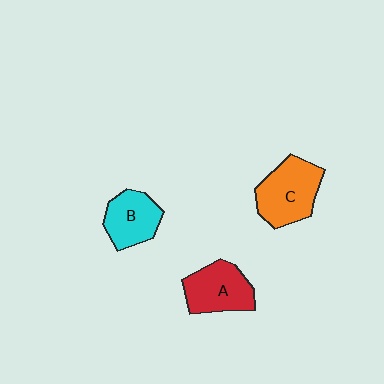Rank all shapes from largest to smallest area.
From largest to smallest: C (orange), A (red), B (cyan).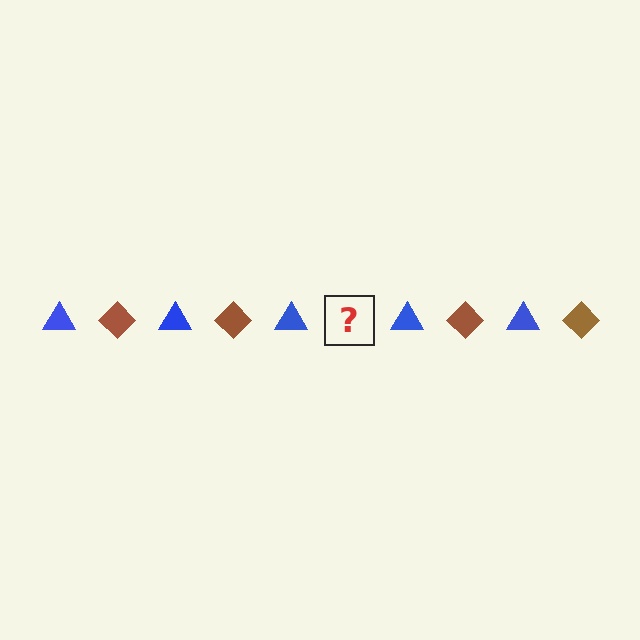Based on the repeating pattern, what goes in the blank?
The blank should be a brown diamond.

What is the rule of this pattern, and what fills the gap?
The rule is that the pattern alternates between blue triangle and brown diamond. The gap should be filled with a brown diamond.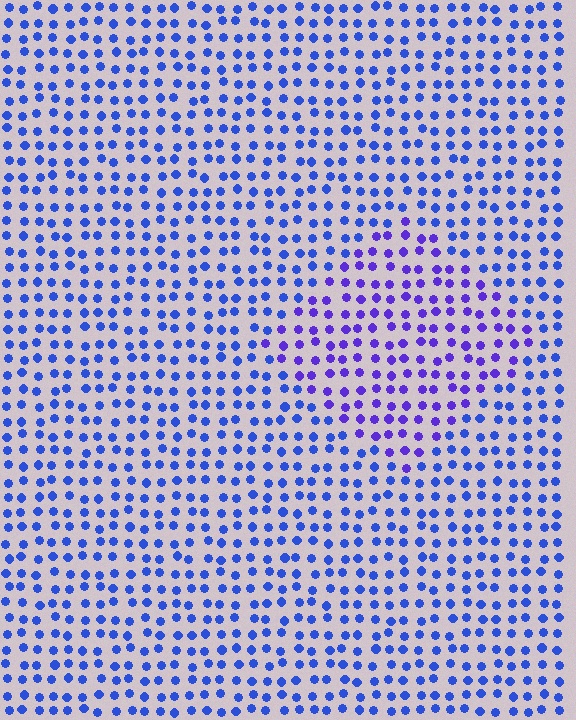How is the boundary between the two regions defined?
The boundary is defined purely by a slight shift in hue (about 30 degrees). Spacing, size, and orientation are identical on both sides.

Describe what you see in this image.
The image is filled with small blue elements in a uniform arrangement. A diamond-shaped region is visible where the elements are tinted to a slightly different hue, forming a subtle color boundary.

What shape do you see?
I see a diamond.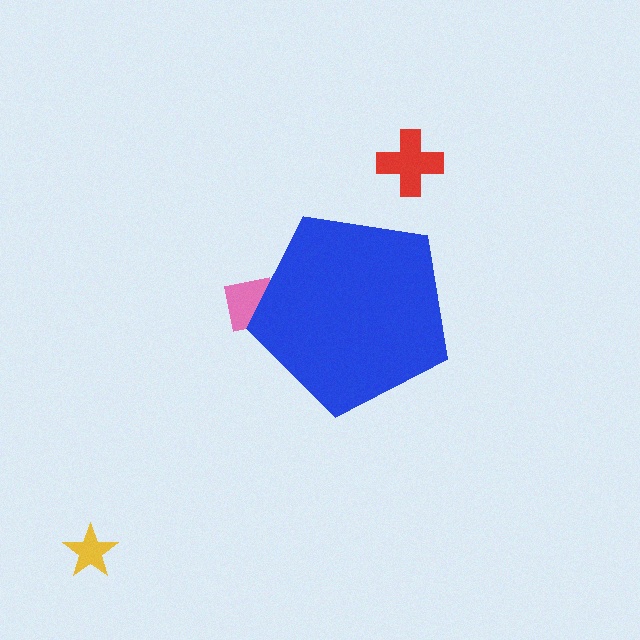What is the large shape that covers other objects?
A blue pentagon.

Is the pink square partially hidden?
Yes, the pink square is partially hidden behind the blue pentagon.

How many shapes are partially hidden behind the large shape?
1 shape is partially hidden.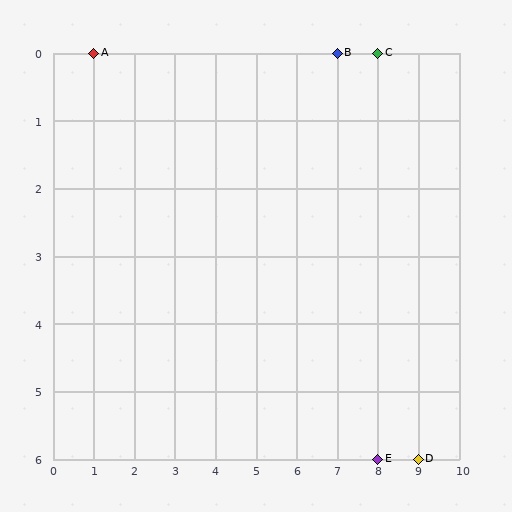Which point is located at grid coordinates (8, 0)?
Point C is at (8, 0).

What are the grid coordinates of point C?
Point C is at grid coordinates (8, 0).